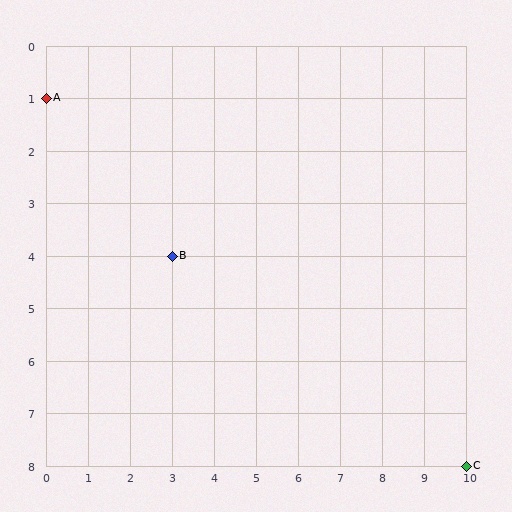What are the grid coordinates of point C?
Point C is at grid coordinates (10, 8).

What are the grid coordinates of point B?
Point B is at grid coordinates (3, 4).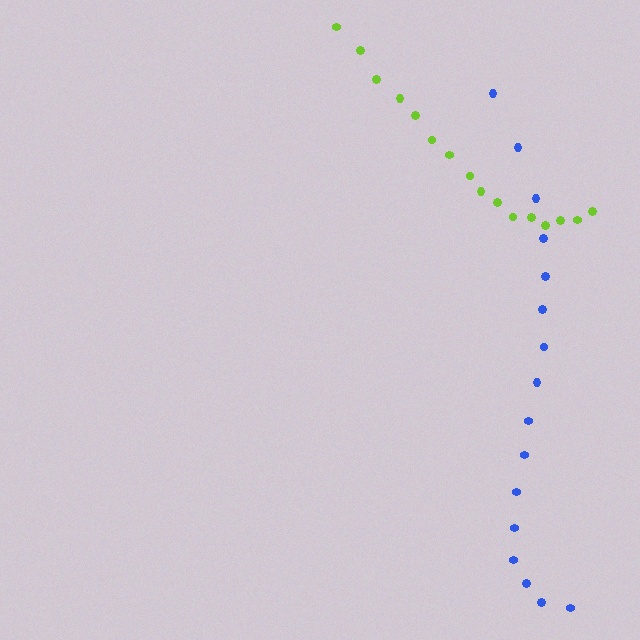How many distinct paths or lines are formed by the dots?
There are 2 distinct paths.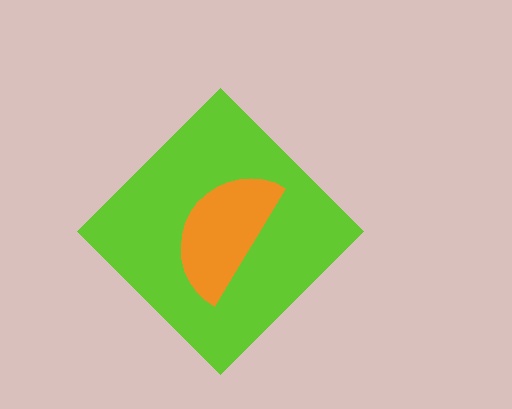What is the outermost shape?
The lime diamond.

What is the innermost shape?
The orange semicircle.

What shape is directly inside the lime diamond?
The orange semicircle.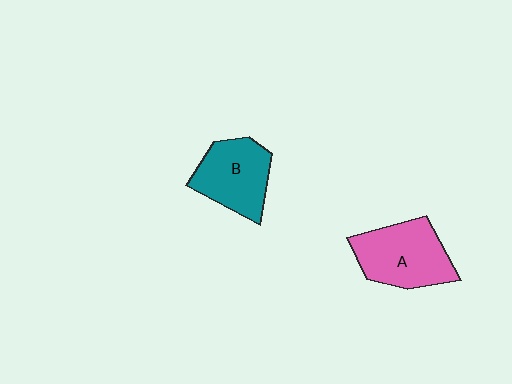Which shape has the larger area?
Shape A (pink).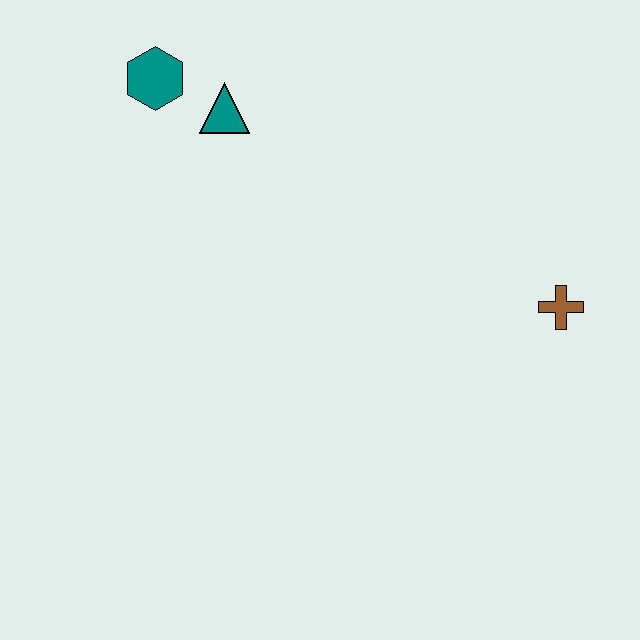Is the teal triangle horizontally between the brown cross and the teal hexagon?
Yes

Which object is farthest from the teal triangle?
The brown cross is farthest from the teal triangle.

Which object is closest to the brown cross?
The teal triangle is closest to the brown cross.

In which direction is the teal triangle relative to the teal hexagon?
The teal triangle is to the right of the teal hexagon.